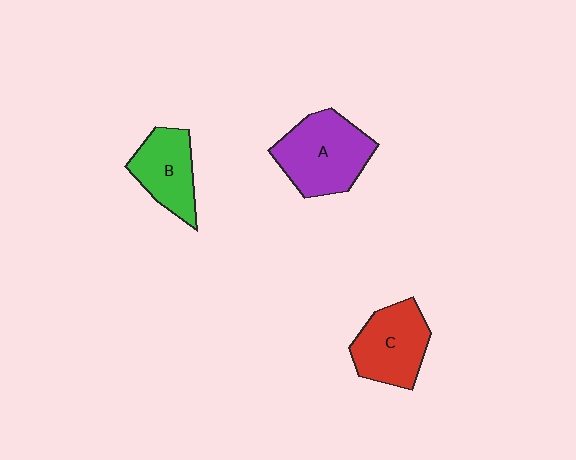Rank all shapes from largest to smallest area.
From largest to smallest: A (purple), C (red), B (green).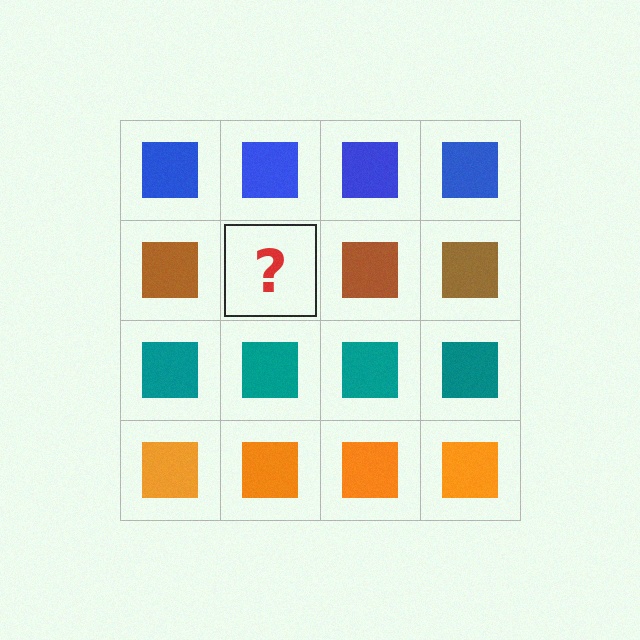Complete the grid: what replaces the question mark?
The question mark should be replaced with a brown square.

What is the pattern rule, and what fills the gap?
The rule is that each row has a consistent color. The gap should be filled with a brown square.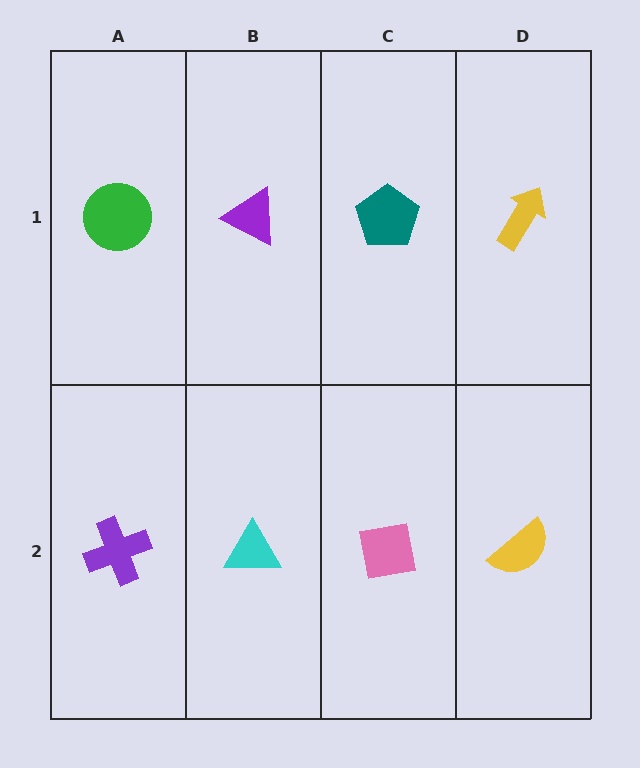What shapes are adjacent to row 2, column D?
A yellow arrow (row 1, column D), a pink square (row 2, column C).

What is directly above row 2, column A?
A green circle.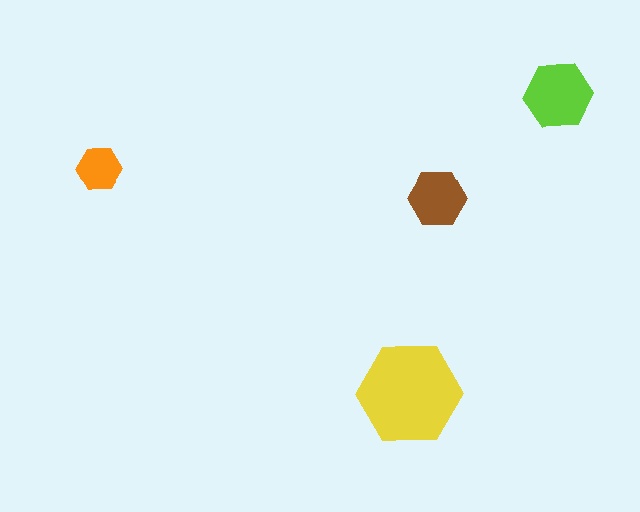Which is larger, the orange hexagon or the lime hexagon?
The lime one.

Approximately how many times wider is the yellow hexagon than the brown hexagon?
About 2 times wider.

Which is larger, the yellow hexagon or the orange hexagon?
The yellow one.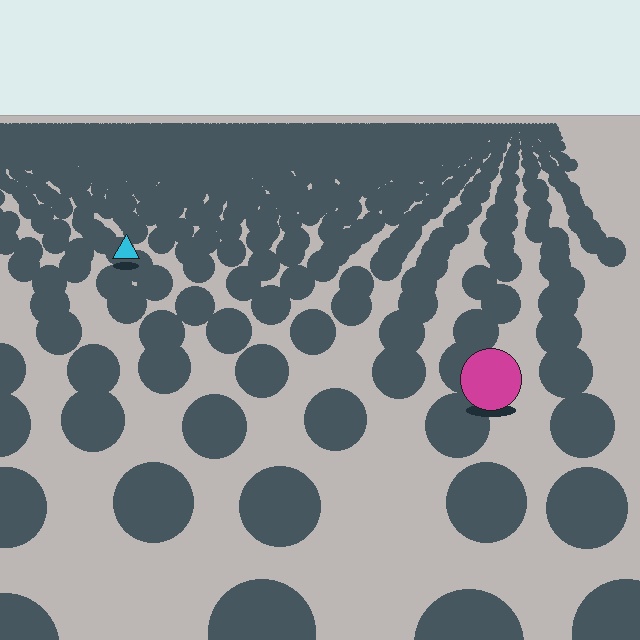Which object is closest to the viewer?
The magenta circle is closest. The texture marks near it are larger and more spread out.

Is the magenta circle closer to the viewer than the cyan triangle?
Yes. The magenta circle is closer — you can tell from the texture gradient: the ground texture is coarser near it.